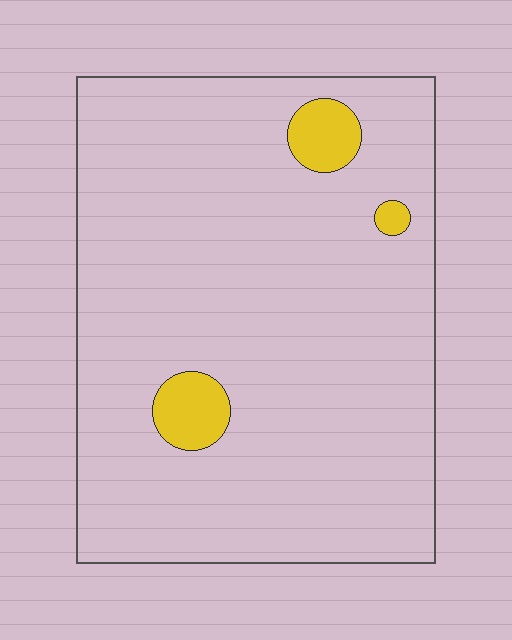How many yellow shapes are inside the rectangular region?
3.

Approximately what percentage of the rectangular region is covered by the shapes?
Approximately 5%.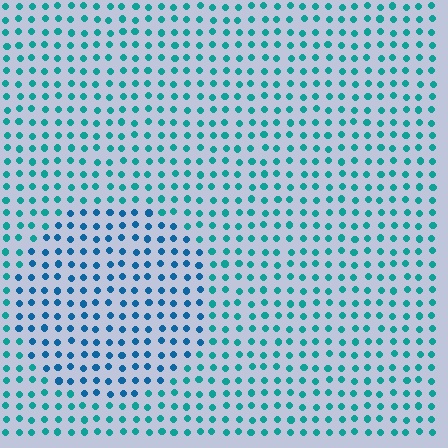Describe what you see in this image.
The image is filled with small teal elements in a uniform arrangement. A circle-shaped region is visible where the elements are tinted to a slightly different hue, forming a subtle color boundary.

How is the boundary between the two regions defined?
The boundary is defined purely by a slight shift in hue (about 29 degrees). Spacing, size, and orientation are identical on both sides.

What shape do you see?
I see a circle.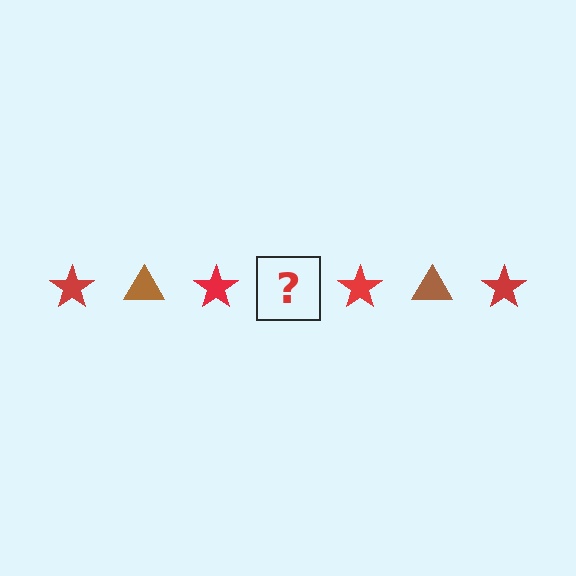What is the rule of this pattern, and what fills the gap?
The rule is that the pattern alternates between red star and brown triangle. The gap should be filled with a brown triangle.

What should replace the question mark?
The question mark should be replaced with a brown triangle.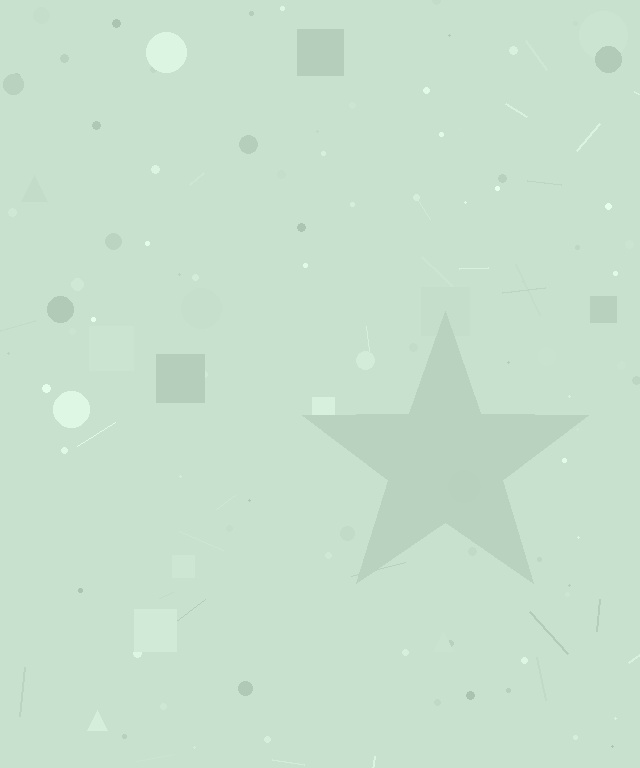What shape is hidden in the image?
A star is hidden in the image.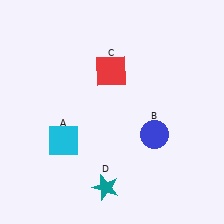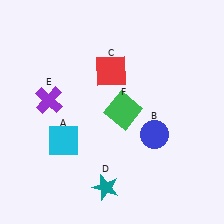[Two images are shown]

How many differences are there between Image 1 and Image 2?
There are 2 differences between the two images.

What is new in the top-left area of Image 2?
A purple cross (E) was added in the top-left area of Image 2.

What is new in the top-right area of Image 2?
A green square (F) was added in the top-right area of Image 2.